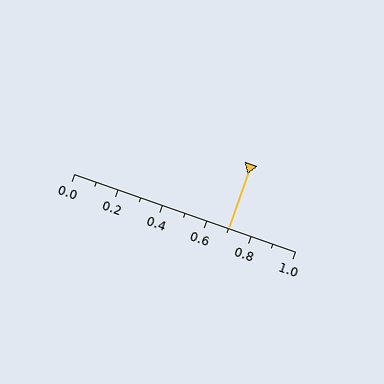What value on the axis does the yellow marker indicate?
The marker indicates approximately 0.7.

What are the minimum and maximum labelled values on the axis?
The axis runs from 0.0 to 1.0.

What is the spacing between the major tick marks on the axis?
The major ticks are spaced 0.2 apart.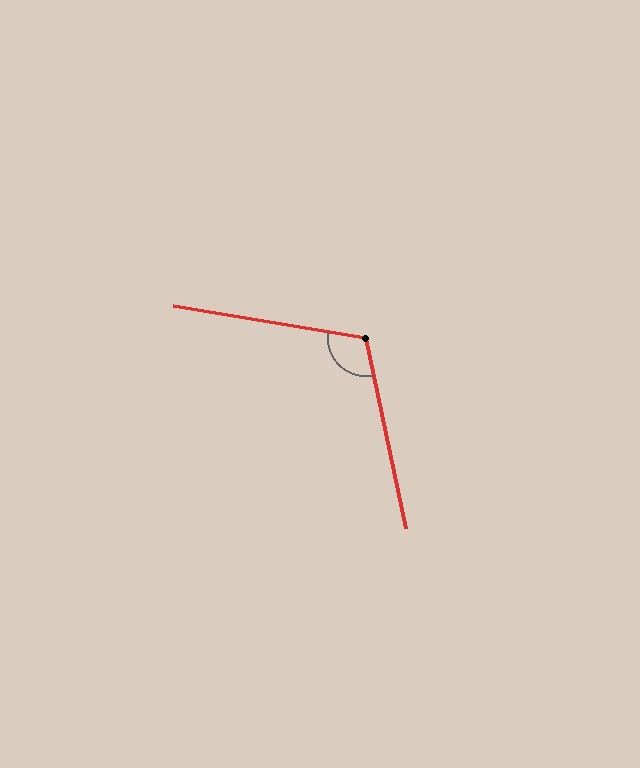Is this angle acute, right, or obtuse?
It is obtuse.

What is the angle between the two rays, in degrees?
Approximately 111 degrees.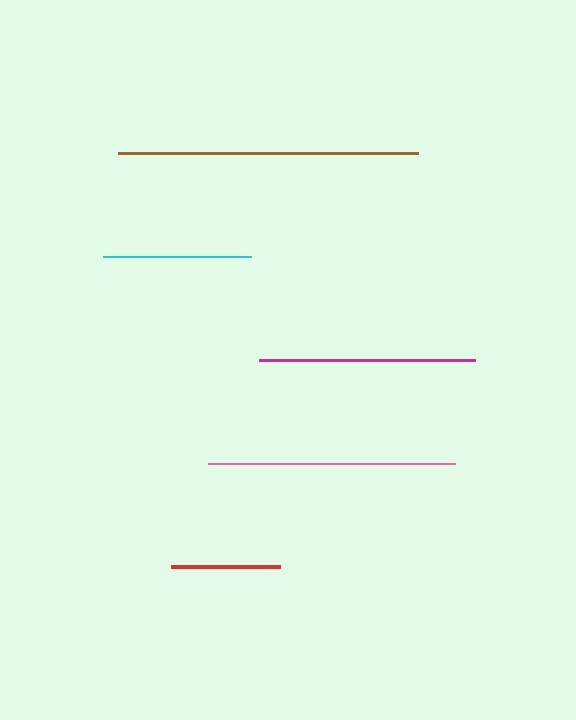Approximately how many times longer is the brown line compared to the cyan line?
The brown line is approximately 2.0 times the length of the cyan line.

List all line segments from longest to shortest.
From longest to shortest: brown, pink, magenta, cyan, red.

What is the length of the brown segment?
The brown segment is approximately 300 pixels long.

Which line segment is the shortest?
The red line is the shortest at approximately 109 pixels.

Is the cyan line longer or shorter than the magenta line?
The magenta line is longer than the cyan line.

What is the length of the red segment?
The red segment is approximately 109 pixels long.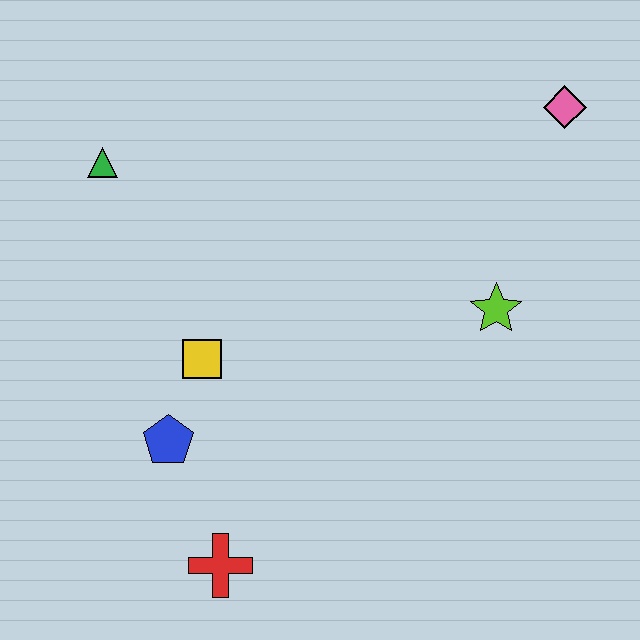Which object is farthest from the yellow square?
The pink diamond is farthest from the yellow square.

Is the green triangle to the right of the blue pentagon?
No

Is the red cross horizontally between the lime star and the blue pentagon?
Yes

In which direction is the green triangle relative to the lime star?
The green triangle is to the left of the lime star.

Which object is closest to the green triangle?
The yellow square is closest to the green triangle.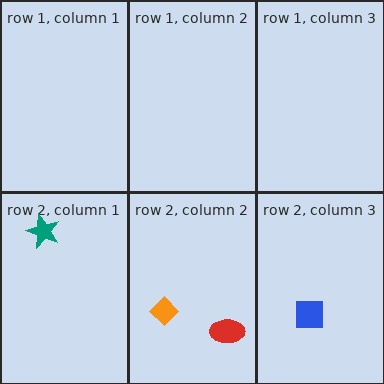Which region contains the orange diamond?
The row 2, column 2 region.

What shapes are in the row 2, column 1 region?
The teal star.